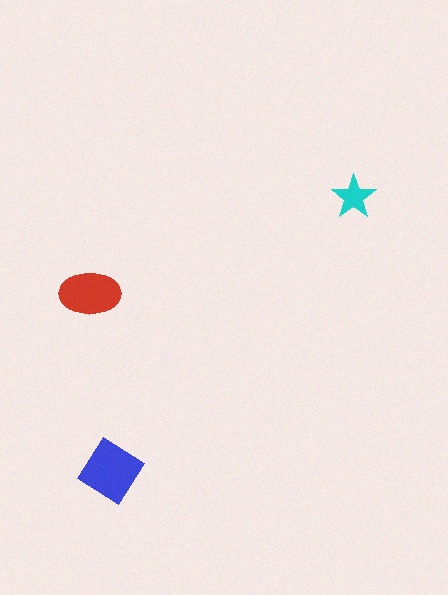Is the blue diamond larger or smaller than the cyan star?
Larger.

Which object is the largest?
The blue diamond.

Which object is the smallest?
The cyan star.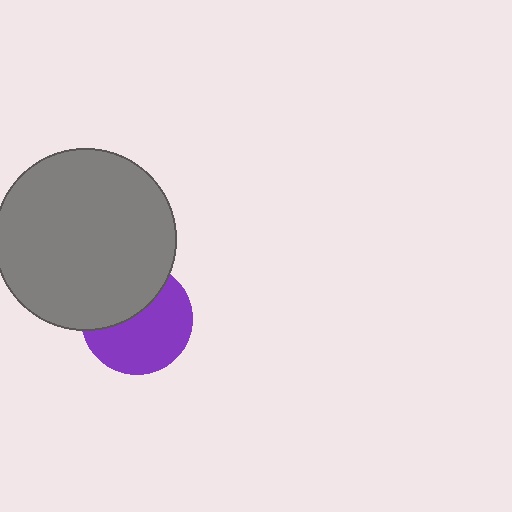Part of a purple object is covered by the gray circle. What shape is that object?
It is a circle.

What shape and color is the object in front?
The object in front is a gray circle.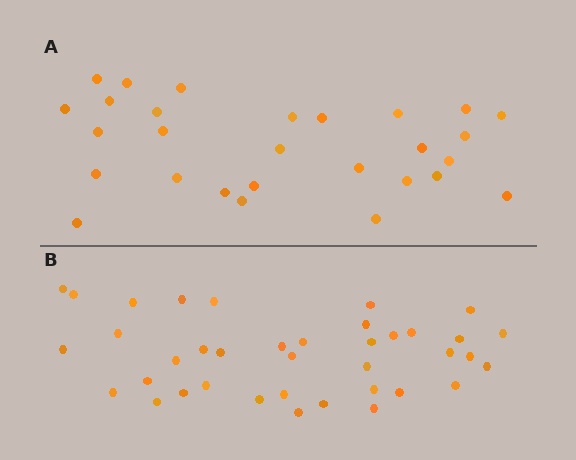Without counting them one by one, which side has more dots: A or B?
Region B (the bottom region) has more dots.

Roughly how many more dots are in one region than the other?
Region B has roughly 10 or so more dots than region A.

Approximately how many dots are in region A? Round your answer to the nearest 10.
About 30 dots. (The exact count is 28, which rounds to 30.)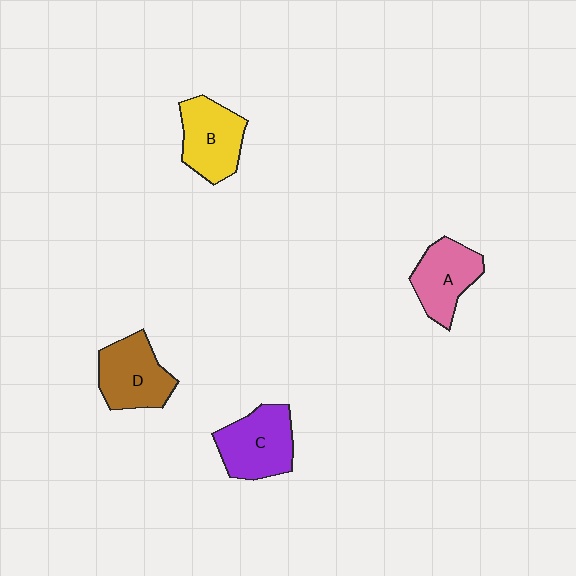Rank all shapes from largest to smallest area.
From largest to smallest: C (purple), D (brown), B (yellow), A (pink).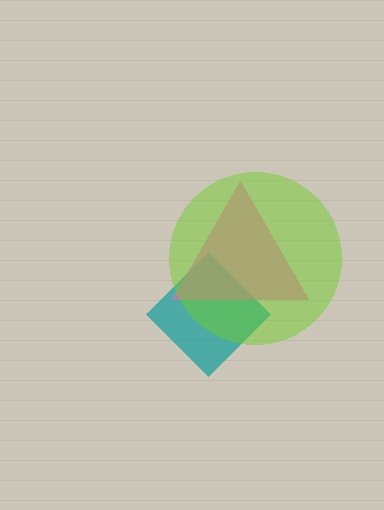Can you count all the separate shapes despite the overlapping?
Yes, there are 3 separate shapes.